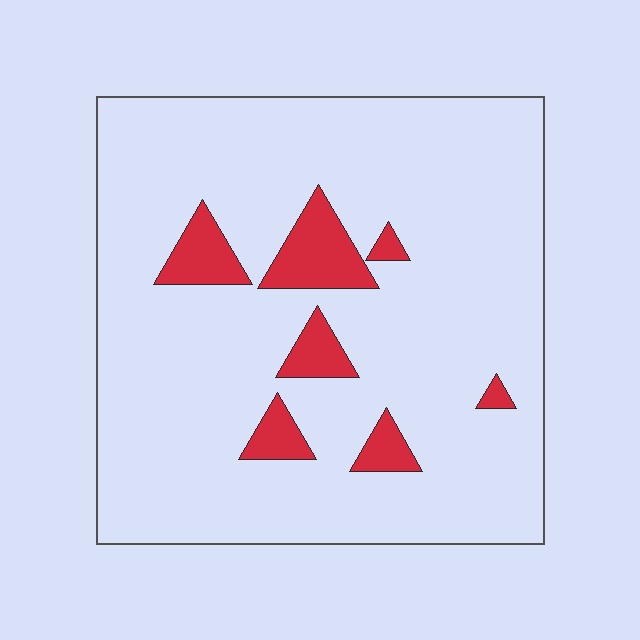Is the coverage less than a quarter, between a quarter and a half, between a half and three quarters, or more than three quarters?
Less than a quarter.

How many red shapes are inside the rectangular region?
7.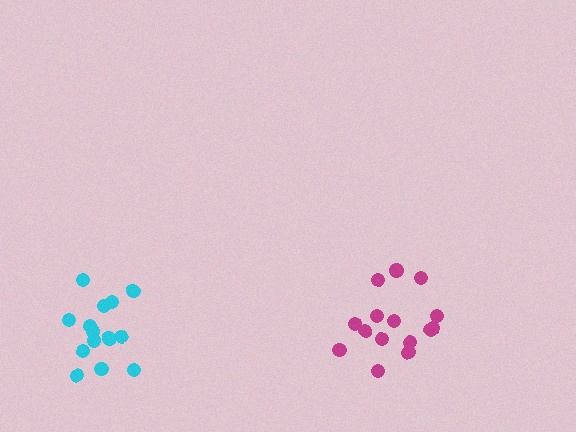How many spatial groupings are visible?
There are 2 spatial groupings.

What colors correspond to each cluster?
The clusters are colored: magenta, cyan.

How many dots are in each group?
Group 1: 15 dots, Group 2: 14 dots (29 total).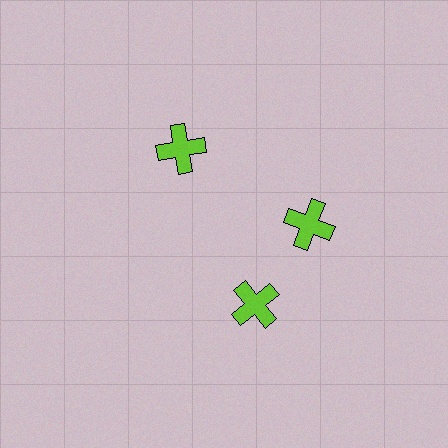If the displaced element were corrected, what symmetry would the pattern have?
It would have 3-fold rotational symmetry — the pattern would map onto itself every 120 degrees.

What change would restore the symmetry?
The symmetry would be restored by rotating it back into even spacing with its neighbors so that all 3 crosses sit at equal angles and equal distance from the center.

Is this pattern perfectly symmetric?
No. The 3 lime crosses are arranged in a ring, but one element near the 7 o'clock position is rotated out of alignment along the ring, breaking the 3-fold rotational symmetry.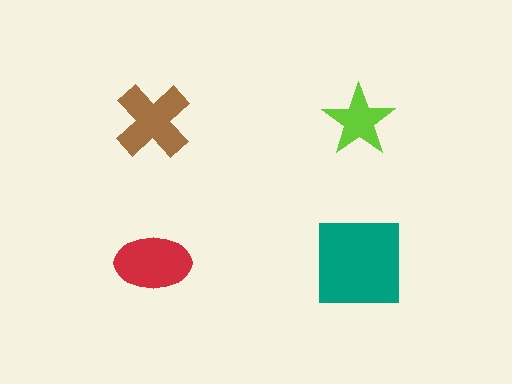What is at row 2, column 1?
A red ellipse.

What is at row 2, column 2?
A teal square.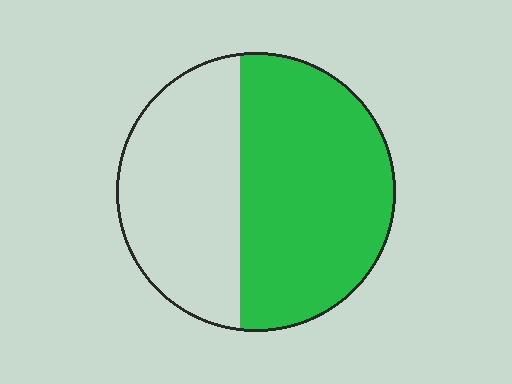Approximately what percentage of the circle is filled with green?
Approximately 55%.